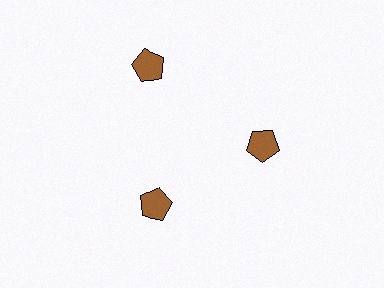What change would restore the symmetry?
The symmetry would be restored by moving it inward, back onto the ring so that all 3 pentagons sit at equal angles and equal distance from the center.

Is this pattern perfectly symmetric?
No. The 3 brown pentagons are arranged in a ring, but one element near the 11 o'clock position is pushed outward from the center, breaking the 3-fold rotational symmetry.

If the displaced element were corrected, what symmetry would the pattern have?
It would have 3-fold rotational symmetry — the pattern would map onto itself every 120 degrees.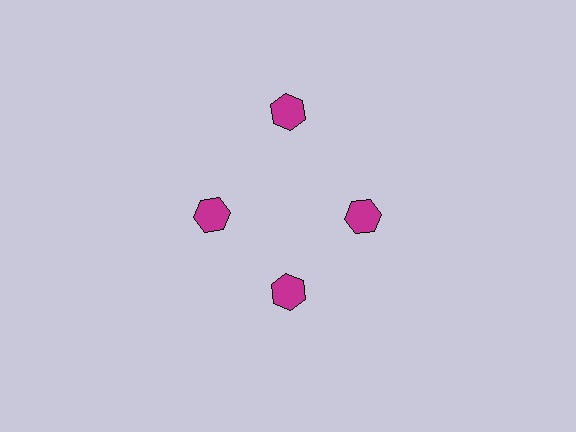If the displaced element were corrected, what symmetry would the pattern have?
It would have 4-fold rotational symmetry — the pattern would map onto itself every 90 degrees.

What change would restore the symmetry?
The symmetry would be restored by moving it inward, back onto the ring so that all 4 hexagons sit at equal angles and equal distance from the center.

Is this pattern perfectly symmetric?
No. The 4 magenta hexagons are arranged in a ring, but one element near the 12 o'clock position is pushed outward from the center, breaking the 4-fold rotational symmetry.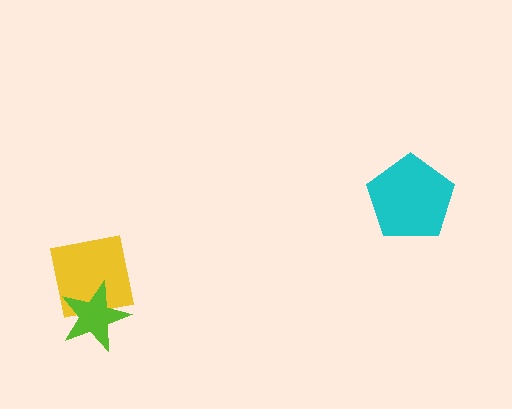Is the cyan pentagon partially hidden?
No, no other shape covers it.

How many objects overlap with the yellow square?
1 object overlaps with the yellow square.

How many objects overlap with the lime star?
1 object overlaps with the lime star.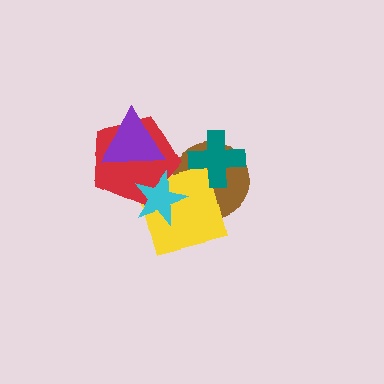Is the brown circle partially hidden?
Yes, it is partially covered by another shape.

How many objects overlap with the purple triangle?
1 object overlaps with the purple triangle.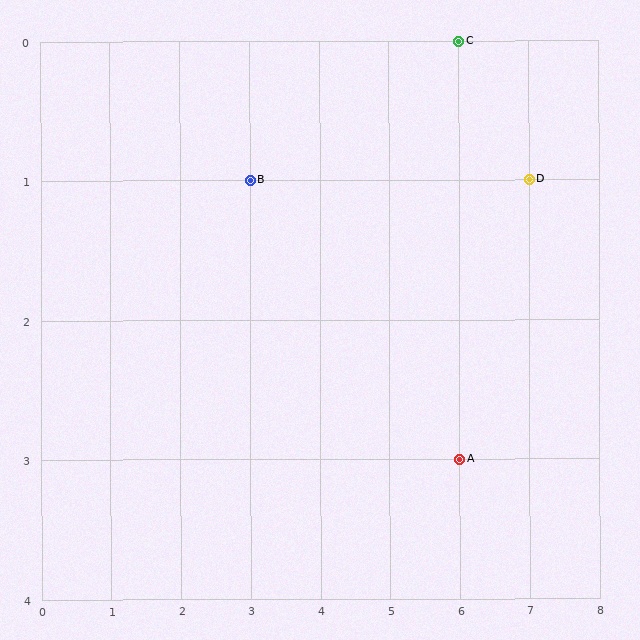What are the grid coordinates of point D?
Point D is at grid coordinates (7, 1).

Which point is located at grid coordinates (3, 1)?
Point B is at (3, 1).